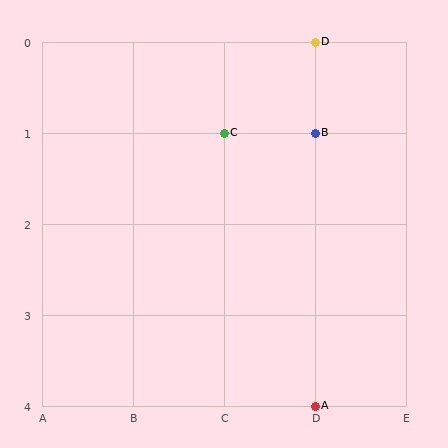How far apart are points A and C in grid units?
Points A and C are 1 column and 3 rows apart (about 3.2 grid units diagonally).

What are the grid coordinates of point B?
Point B is at grid coordinates (D, 1).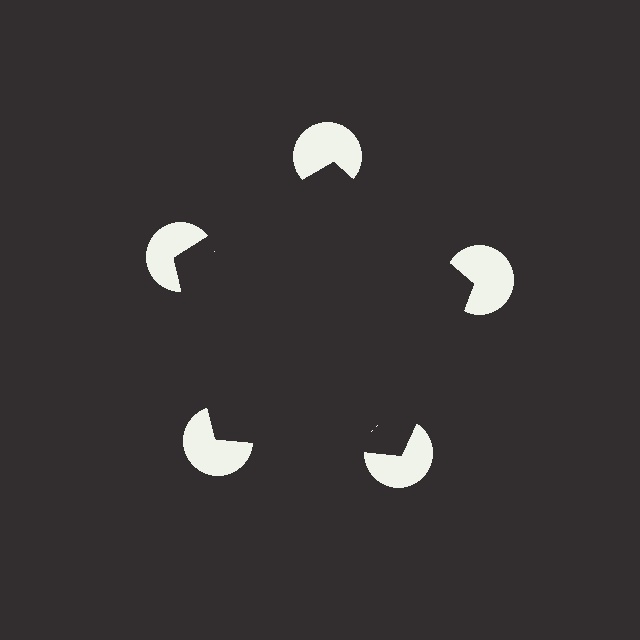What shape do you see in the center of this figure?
An illusory pentagon — its edges are inferred from the aligned wedge cuts in the pac-man discs, not physically drawn.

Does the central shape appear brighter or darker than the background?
It typically appears slightly darker than the background, even though no actual brightness change is drawn.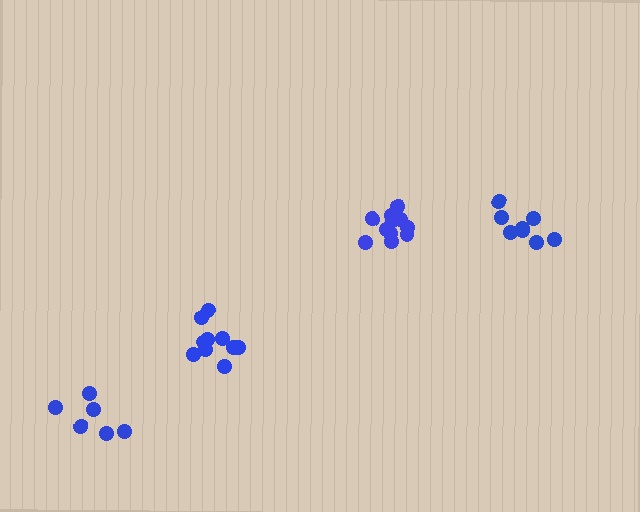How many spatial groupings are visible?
There are 4 spatial groupings.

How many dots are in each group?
Group 1: 6 dots, Group 2: 11 dots, Group 3: 8 dots, Group 4: 10 dots (35 total).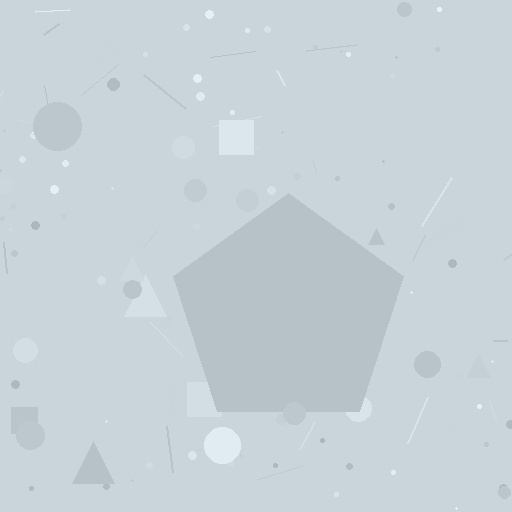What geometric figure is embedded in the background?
A pentagon is embedded in the background.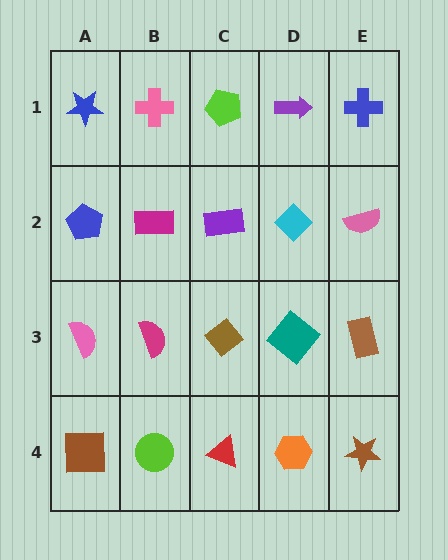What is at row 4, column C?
A red triangle.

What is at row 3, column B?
A magenta semicircle.